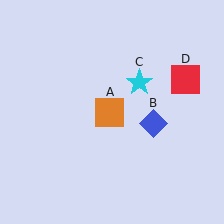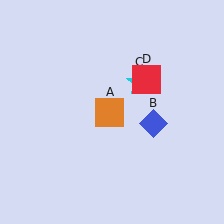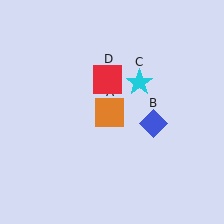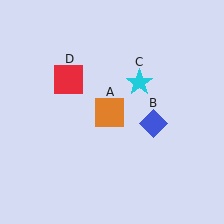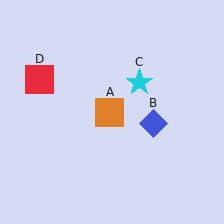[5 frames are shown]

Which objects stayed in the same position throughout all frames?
Orange square (object A) and blue diamond (object B) and cyan star (object C) remained stationary.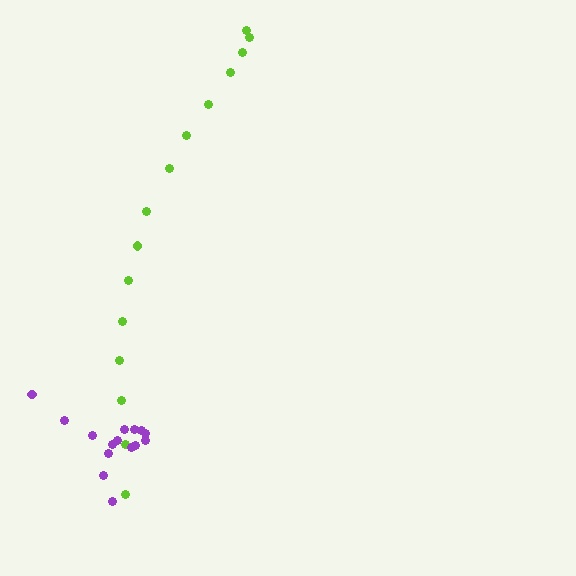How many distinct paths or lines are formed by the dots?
There are 2 distinct paths.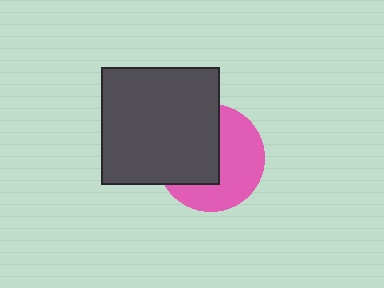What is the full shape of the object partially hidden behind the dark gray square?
The partially hidden object is a pink circle.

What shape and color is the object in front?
The object in front is a dark gray square.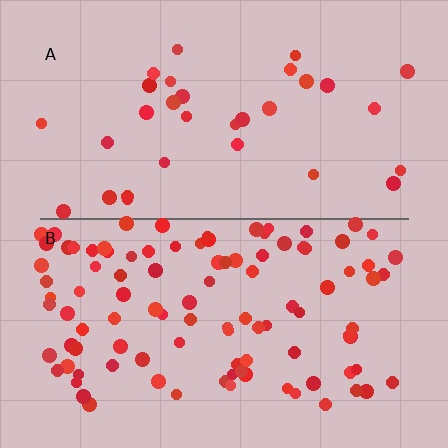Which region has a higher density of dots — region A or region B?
B (the bottom).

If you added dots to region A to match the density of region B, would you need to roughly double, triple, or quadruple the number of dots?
Approximately triple.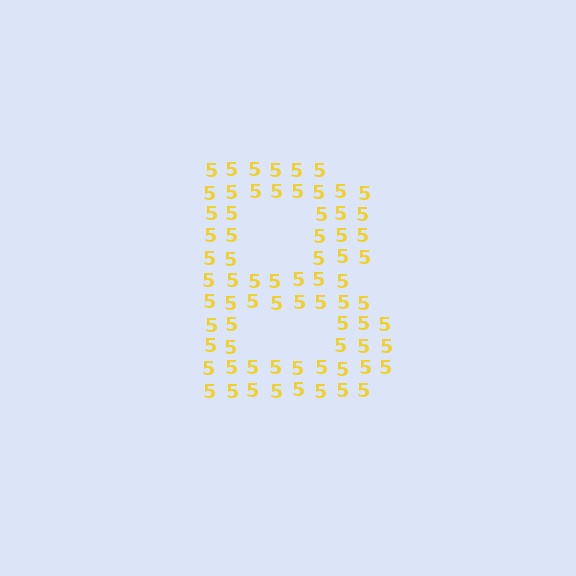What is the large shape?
The large shape is the letter B.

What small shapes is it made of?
It is made of small digit 5's.